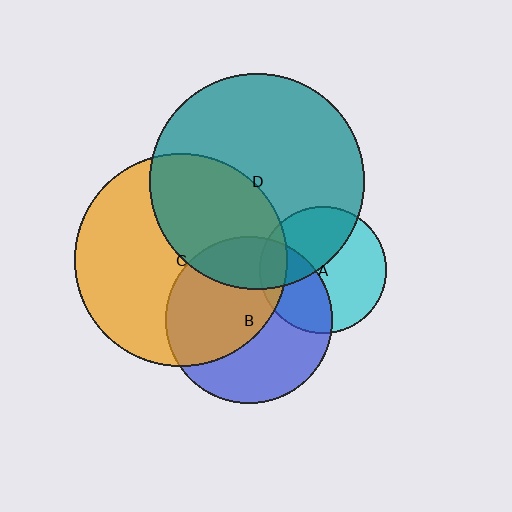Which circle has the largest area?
Circle D (teal).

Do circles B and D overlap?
Yes.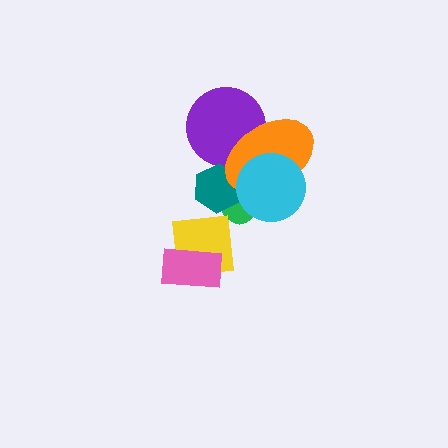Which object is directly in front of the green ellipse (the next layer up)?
The purple circle is directly in front of the green ellipse.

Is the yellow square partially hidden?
Yes, it is partially covered by another shape.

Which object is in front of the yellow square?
The pink rectangle is in front of the yellow square.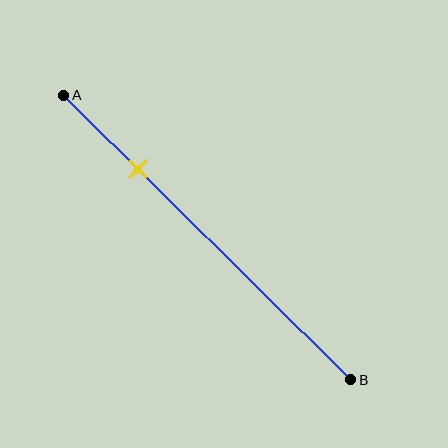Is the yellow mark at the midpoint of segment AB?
No, the mark is at about 25% from A, not at the 50% midpoint.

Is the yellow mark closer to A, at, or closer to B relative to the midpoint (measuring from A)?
The yellow mark is closer to point A than the midpoint of segment AB.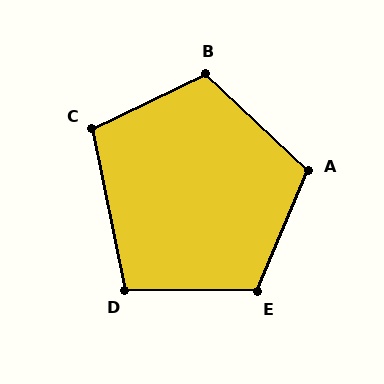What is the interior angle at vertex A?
Approximately 110 degrees (obtuse).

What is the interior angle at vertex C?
Approximately 104 degrees (obtuse).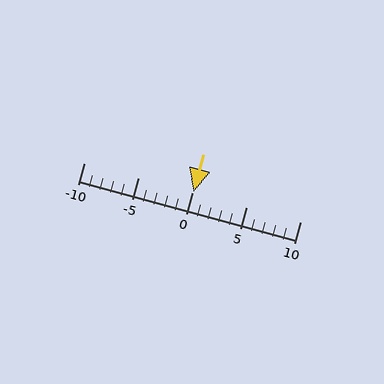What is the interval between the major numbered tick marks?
The major tick marks are spaced 5 units apart.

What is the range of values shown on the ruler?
The ruler shows values from -10 to 10.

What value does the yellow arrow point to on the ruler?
The yellow arrow points to approximately 0.